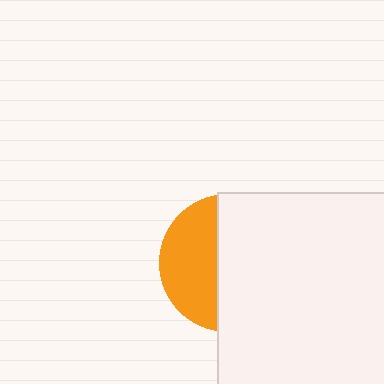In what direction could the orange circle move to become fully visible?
The orange circle could move left. That would shift it out from behind the white square entirely.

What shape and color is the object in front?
The object in front is a white square.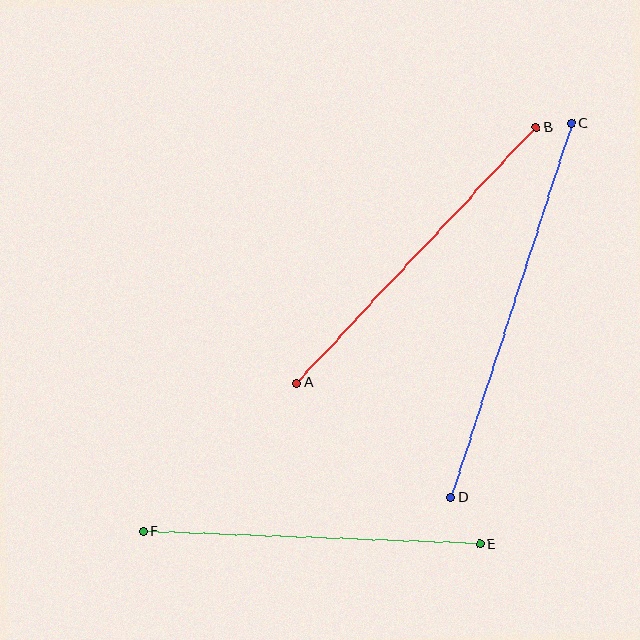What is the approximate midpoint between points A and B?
The midpoint is at approximately (416, 255) pixels.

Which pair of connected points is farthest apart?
Points C and D are farthest apart.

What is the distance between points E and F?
The distance is approximately 337 pixels.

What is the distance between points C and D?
The distance is approximately 393 pixels.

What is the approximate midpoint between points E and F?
The midpoint is at approximately (312, 538) pixels.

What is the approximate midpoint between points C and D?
The midpoint is at approximately (511, 311) pixels.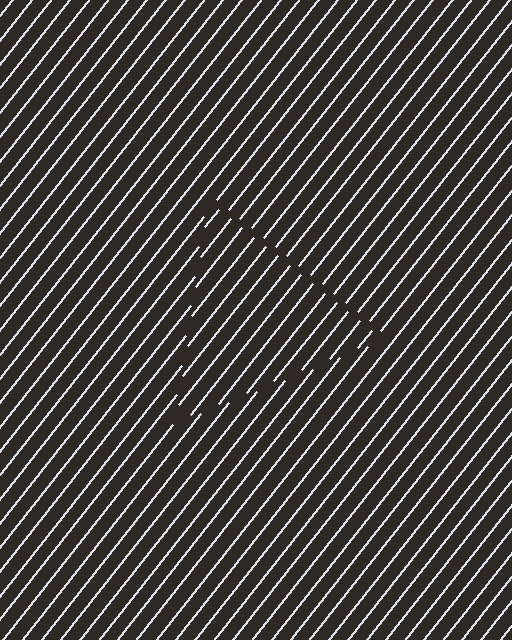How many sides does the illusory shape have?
3 sides — the line-ends trace a triangle.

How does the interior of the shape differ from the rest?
The interior of the shape contains the same grating, shifted by half a period — the contour is defined by the phase discontinuity where line-ends from the inner and outer gratings abut.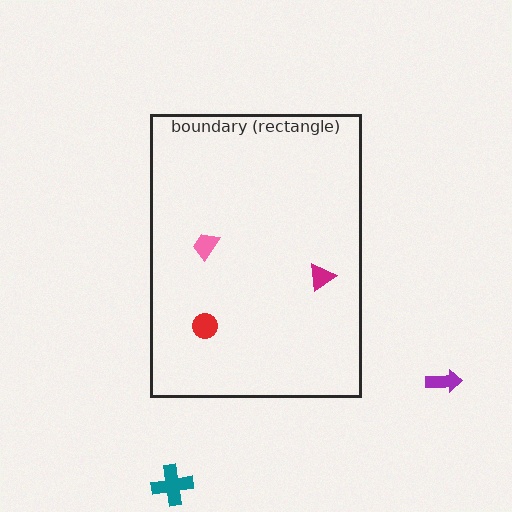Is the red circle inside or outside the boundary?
Inside.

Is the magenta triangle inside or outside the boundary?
Inside.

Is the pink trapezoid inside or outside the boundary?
Inside.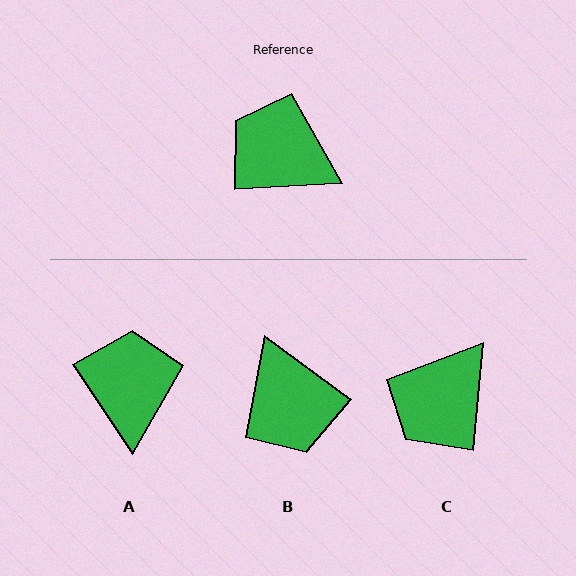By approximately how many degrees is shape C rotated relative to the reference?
Approximately 82 degrees counter-clockwise.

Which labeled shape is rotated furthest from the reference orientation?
B, about 140 degrees away.